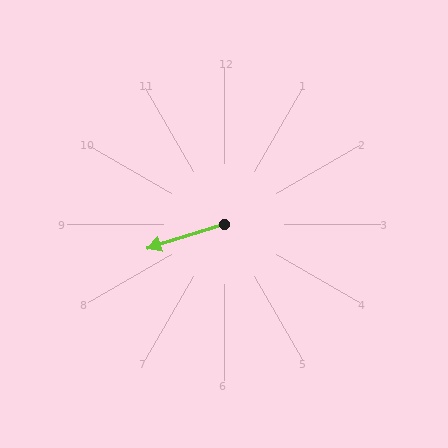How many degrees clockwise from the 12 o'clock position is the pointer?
Approximately 252 degrees.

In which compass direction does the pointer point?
West.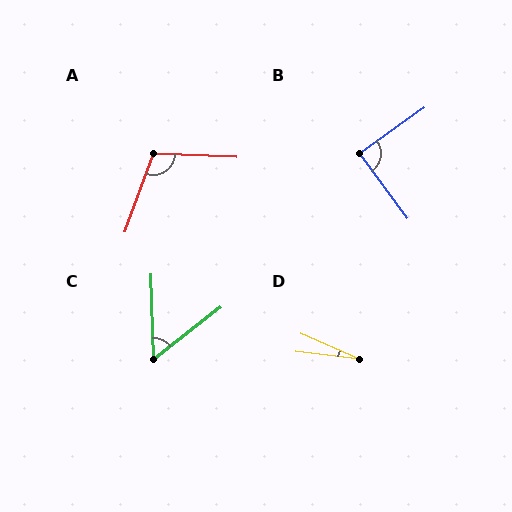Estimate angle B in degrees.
Approximately 89 degrees.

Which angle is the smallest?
D, at approximately 17 degrees.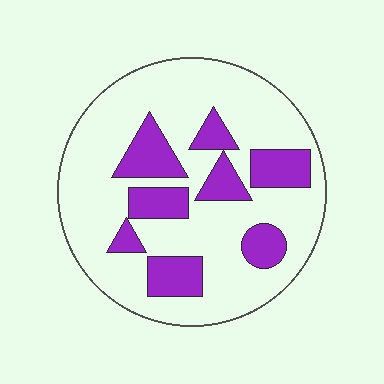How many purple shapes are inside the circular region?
8.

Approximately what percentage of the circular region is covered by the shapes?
Approximately 25%.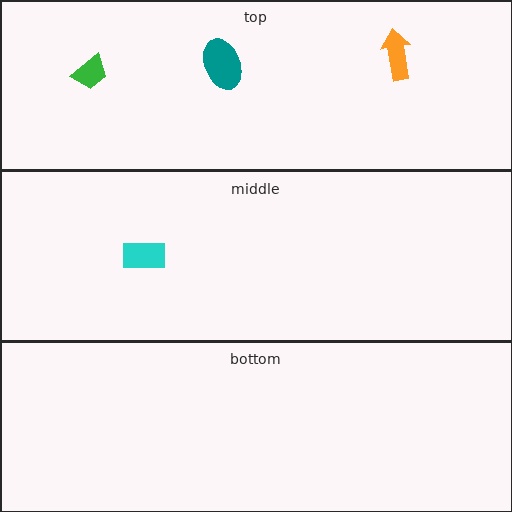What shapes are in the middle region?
The cyan rectangle.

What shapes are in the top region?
The green trapezoid, the orange arrow, the teal ellipse.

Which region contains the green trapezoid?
The top region.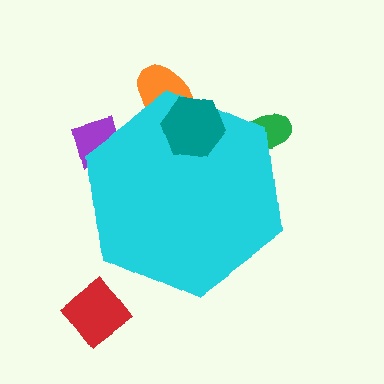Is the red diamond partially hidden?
No, the red diamond is fully visible.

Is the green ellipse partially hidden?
Yes, the green ellipse is partially hidden behind the cyan hexagon.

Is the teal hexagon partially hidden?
No, the teal hexagon is fully visible.